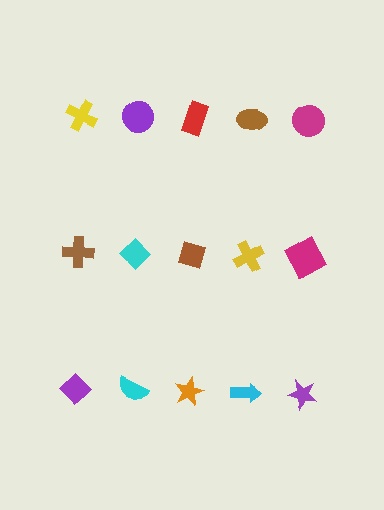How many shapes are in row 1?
5 shapes.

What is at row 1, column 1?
A yellow cross.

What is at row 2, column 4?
A yellow cross.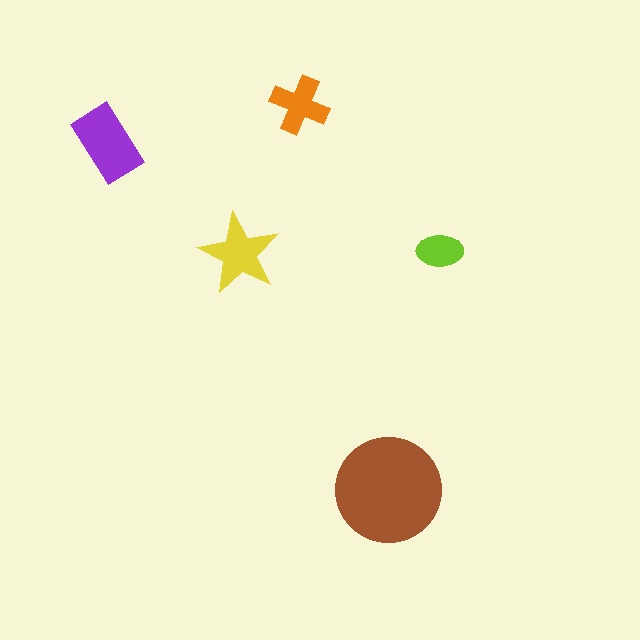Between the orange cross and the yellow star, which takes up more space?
The yellow star.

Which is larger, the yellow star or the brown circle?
The brown circle.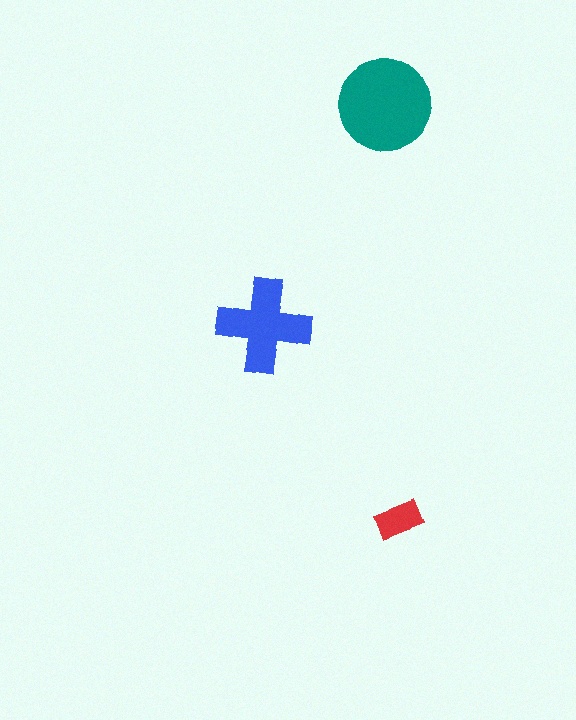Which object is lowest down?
The red rectangle is bottommost.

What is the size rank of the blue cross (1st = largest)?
2nd.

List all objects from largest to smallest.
The teal circle, the blue cross, the red rectangle.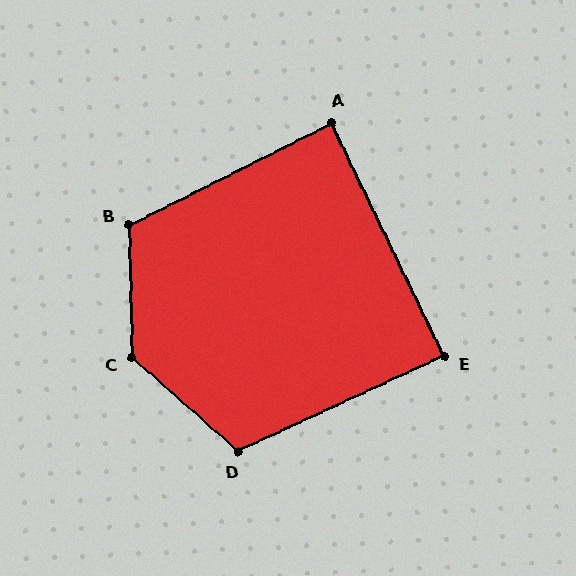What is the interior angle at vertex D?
Approximately 114 degrees (obtuse).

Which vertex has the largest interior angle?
C, at approximately 133 degrees.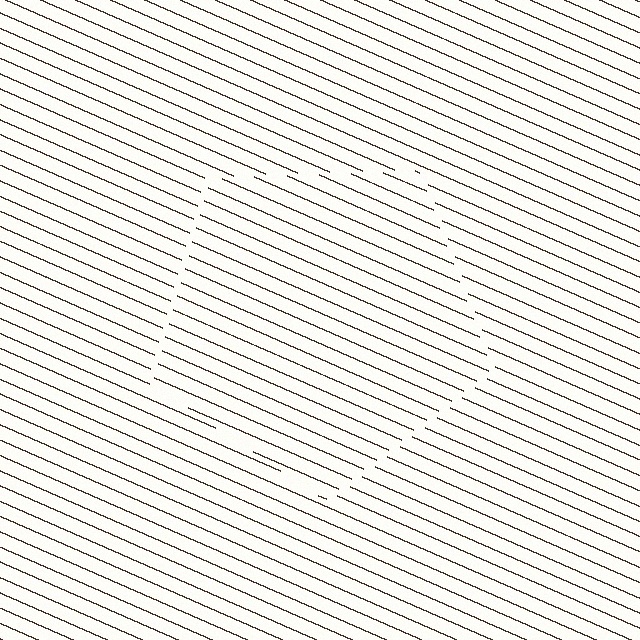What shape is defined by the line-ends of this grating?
An illusory pentagon. The interior of the shape contains the same grating, shifted by half a period — the contour is defined by the phase discontinuity where line-ends from the inner and outer gratings abut.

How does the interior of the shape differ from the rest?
The interior of the shape contains the same grating, shifted by half a period — the contour is defined by the phase discontinuity where line-ends from the inner and outer gratings abut.